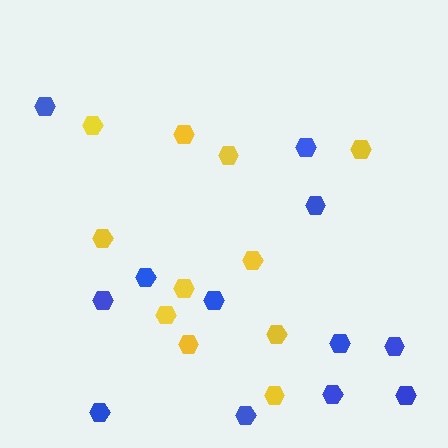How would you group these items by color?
There are 2 groups: one group of yellow hexagons (11) and one group of blue hexagons (12).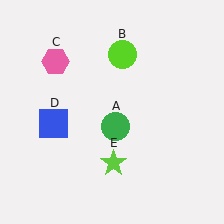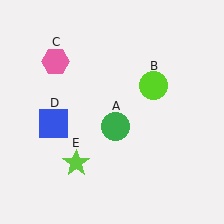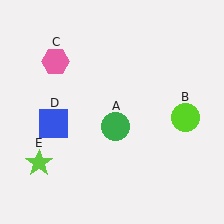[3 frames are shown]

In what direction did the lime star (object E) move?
The lime star (object E) moved left.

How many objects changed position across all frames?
2 objects changed position: lime circle (object B), lime star (object E).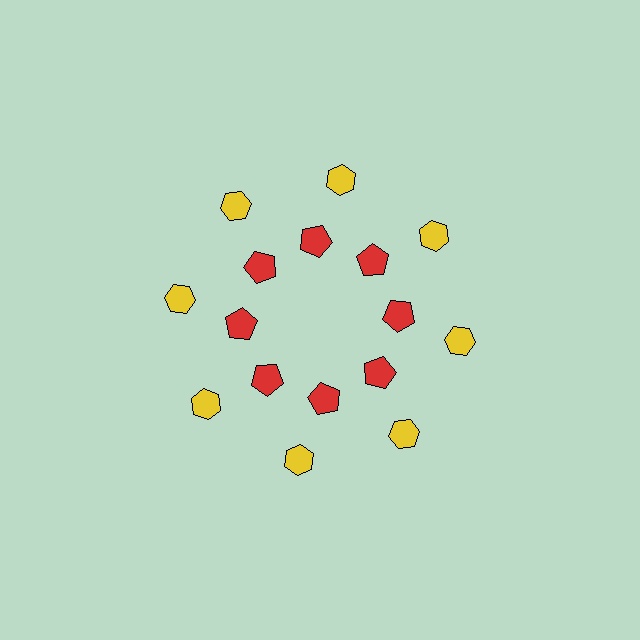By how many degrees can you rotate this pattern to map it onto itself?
The pattern maps onto itself every 45 degrees of rotation.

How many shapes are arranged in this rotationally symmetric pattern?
There are 16 shapes, arranged in 8 groups of 2.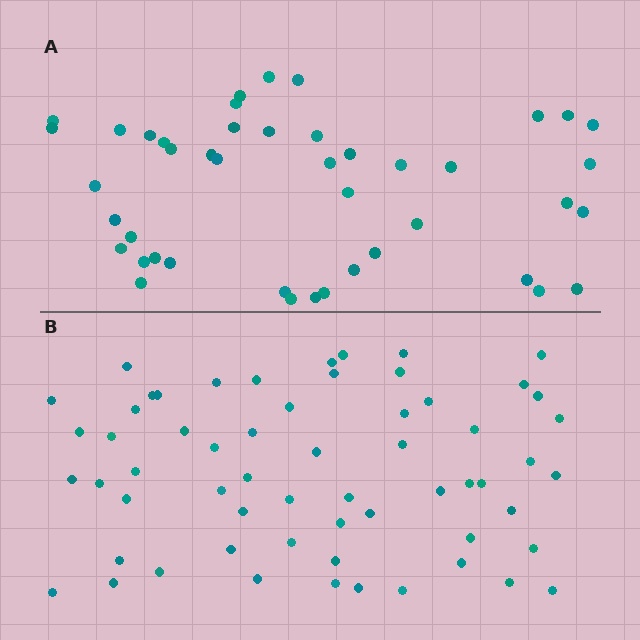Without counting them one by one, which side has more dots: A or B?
Region B (the bottom region) has more dots.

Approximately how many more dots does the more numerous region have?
Region B has approximately 15 more dots than region A.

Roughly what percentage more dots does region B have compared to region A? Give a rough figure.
About 35% more.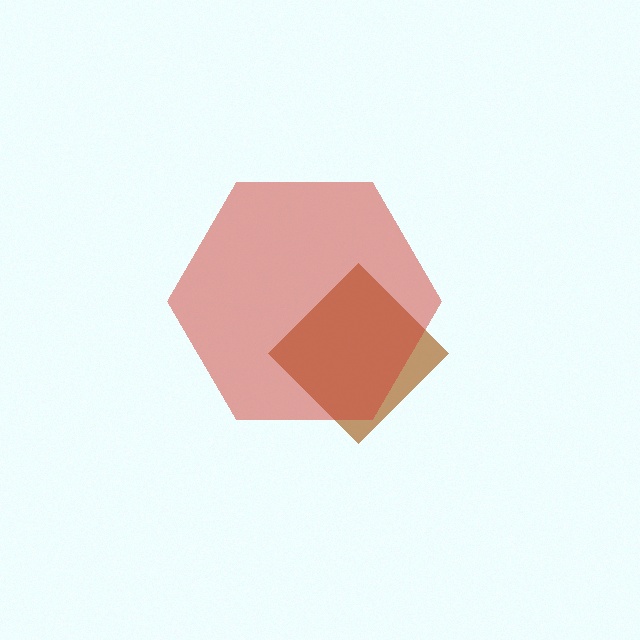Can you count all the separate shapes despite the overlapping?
Yes, there are 2 separate shapes.